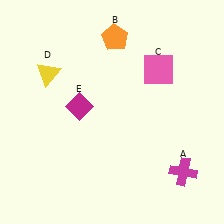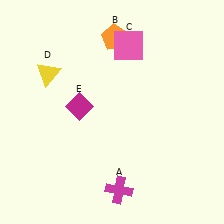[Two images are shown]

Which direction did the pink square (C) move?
The pink square (C) moved left.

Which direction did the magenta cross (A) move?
The magenta cross (A) moved left.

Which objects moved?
The objects that moved are: the magenta cross (A), the pink square (C).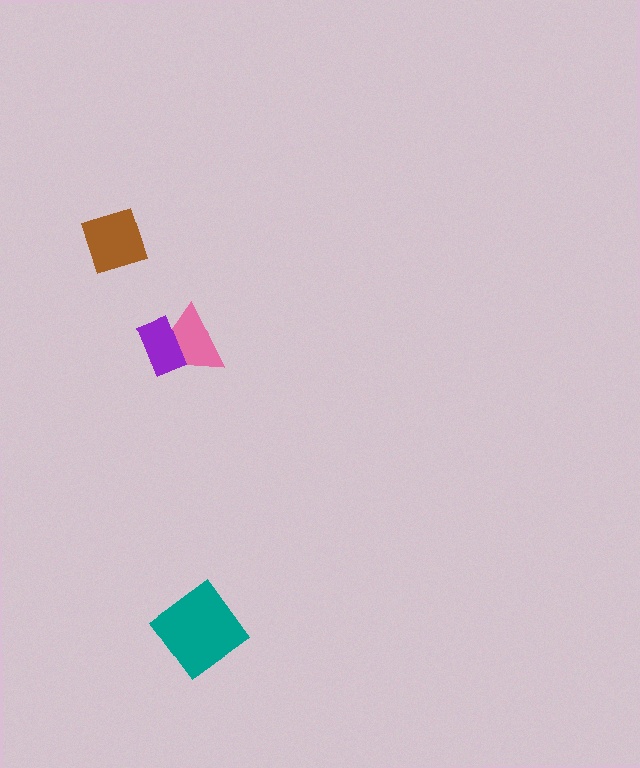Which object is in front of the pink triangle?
The purple rectangle is in front of the pink triangle.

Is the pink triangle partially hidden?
Yes, it is partially covered by another shape.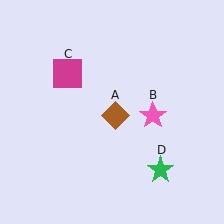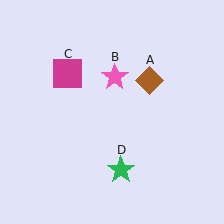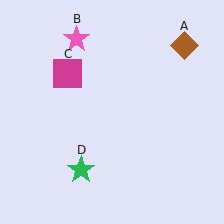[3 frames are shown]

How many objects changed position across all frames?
3 objects changed position: brown diamond (object A), pink star (object B), green star (object D).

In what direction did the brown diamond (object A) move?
The brown diamond (object A) moved up and to the right.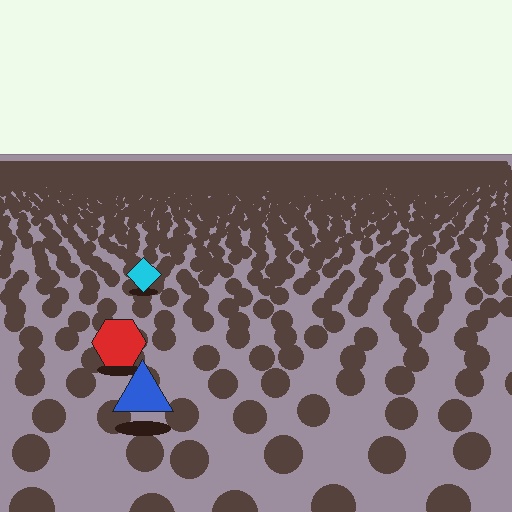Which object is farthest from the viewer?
The cyan diamond is farthest from the viewer. It appears smaller and the ground texture around it is denser.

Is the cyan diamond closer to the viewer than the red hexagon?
No. The red hexagon is closer — you can tell from the texture gradient: the ground texture is coarser near it.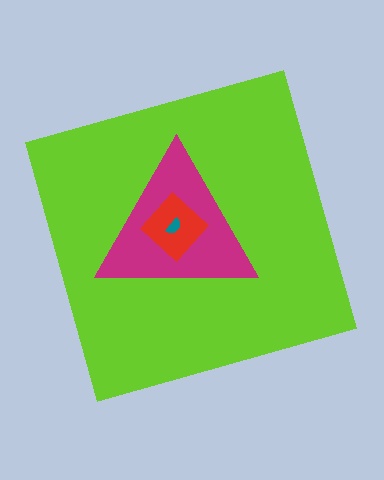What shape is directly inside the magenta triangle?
The red diamond.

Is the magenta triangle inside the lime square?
Yes.